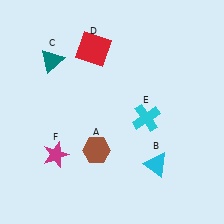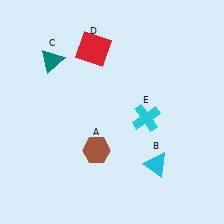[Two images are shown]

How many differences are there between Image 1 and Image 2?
There is 1 difference between the two images.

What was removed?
The magenta star (F) was removed in Image 2.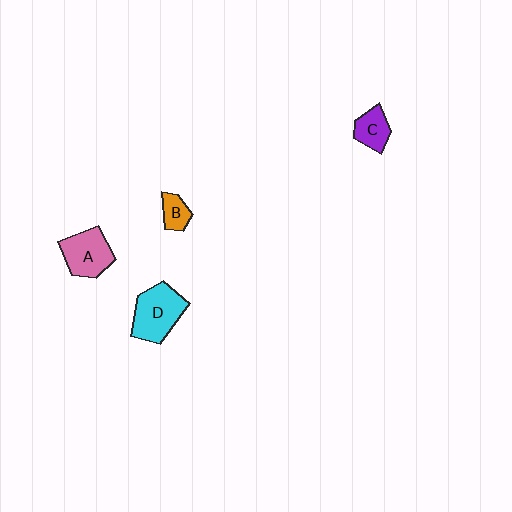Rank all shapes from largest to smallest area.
From largest to smallest: D (cyan), A (pink), C (purple), B (orange).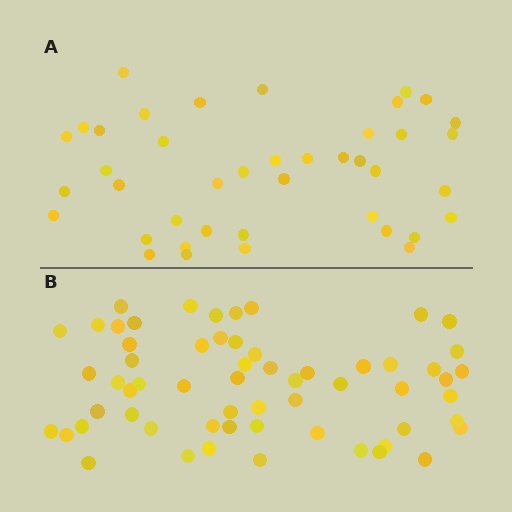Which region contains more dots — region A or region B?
Region B (the bottom region) has more dots.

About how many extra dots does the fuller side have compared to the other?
Region B has approximately 20 more dots than region A.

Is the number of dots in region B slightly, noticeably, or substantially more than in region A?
Region B has substantially more. The ratio is roughly 1.5 to 1.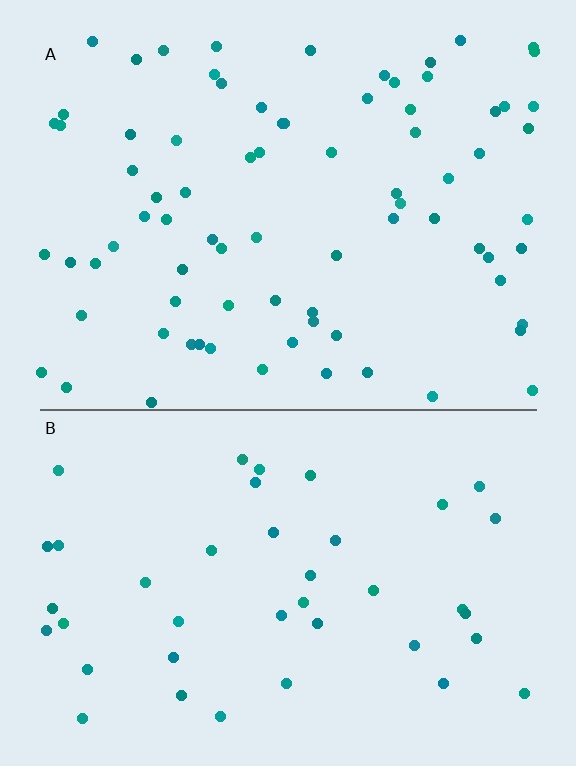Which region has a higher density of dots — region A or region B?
A (the top).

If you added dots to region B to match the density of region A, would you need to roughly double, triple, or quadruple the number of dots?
Approximately double.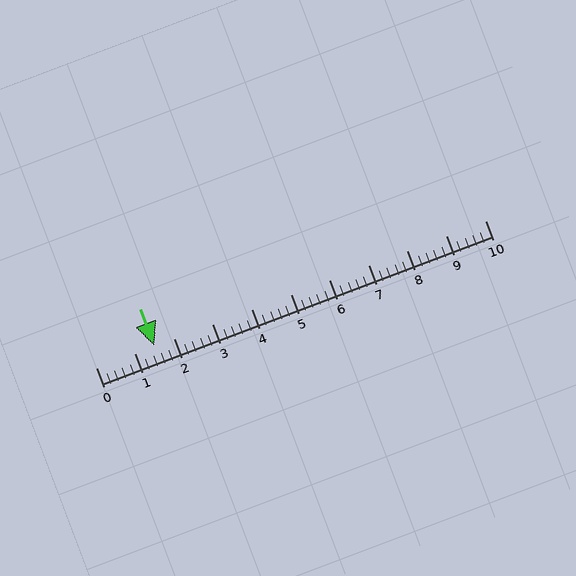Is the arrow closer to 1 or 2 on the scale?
The arrow is closer to 2.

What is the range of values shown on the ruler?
The ruler shows values from 0 to 10.